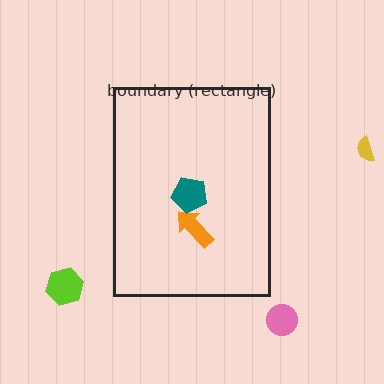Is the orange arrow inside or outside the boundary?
Inside.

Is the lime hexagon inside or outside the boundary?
Outside.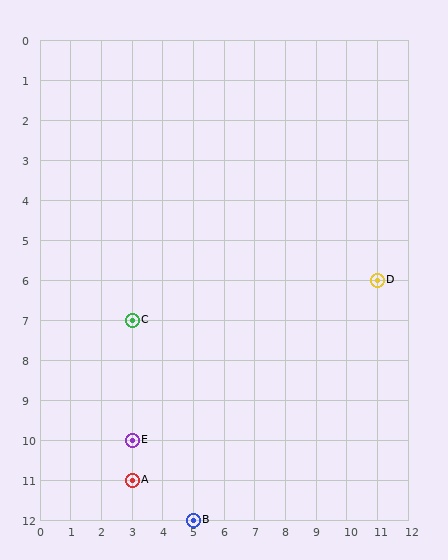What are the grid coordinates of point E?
Point E is at grid coordinates (3, 10).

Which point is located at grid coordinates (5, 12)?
Point B is at (5, 12).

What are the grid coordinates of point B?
Point B is at grid coordinates (5, 12).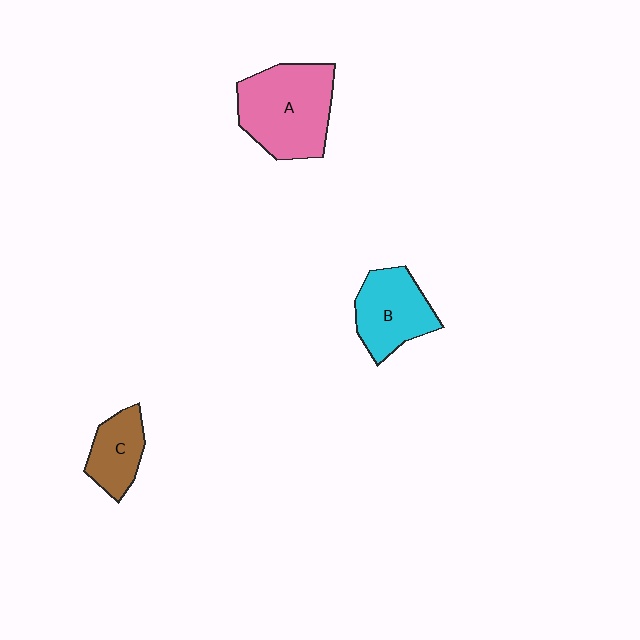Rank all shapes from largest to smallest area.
From largest to smallest: A (pink), B (cyan), C (brown).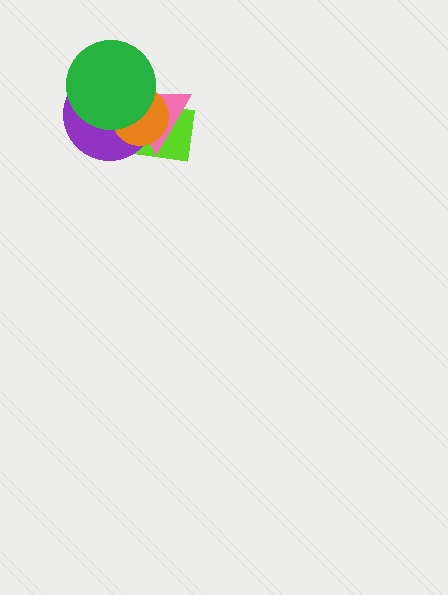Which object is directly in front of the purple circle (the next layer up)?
The pink triangle is directly in front of the purple circle.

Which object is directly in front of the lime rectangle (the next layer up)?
The purple circle is directly in front of the lime rectangle.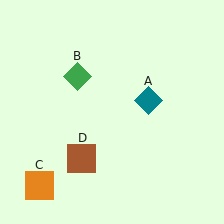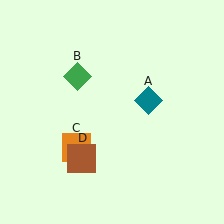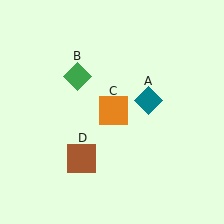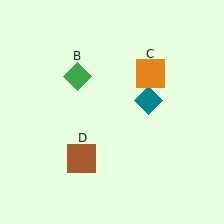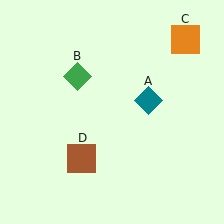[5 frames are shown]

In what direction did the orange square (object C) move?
The orange square (object C) moved up and to the right.